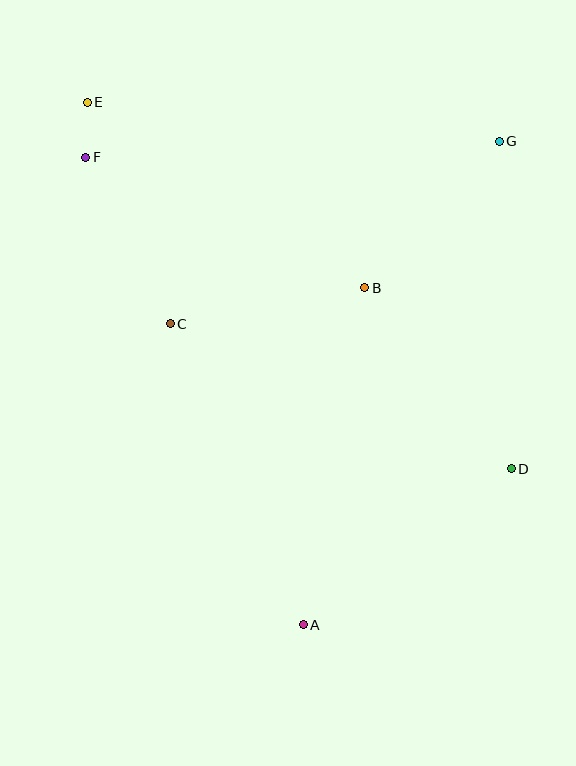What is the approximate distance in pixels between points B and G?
The distance between B and G is approximately 199 pixels.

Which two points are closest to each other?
Points E and F are closest to each other.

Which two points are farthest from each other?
Points A and E are farthest from each other.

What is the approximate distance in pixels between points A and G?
The distance between A and G is approximately 522 pixels.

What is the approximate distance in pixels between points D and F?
The distance between D and F is approximately 527 pixels.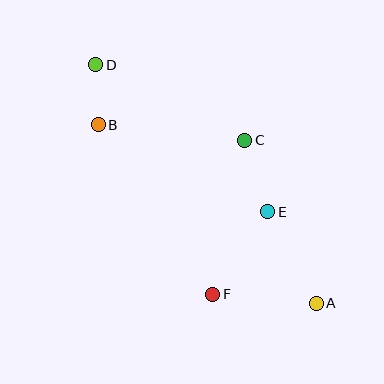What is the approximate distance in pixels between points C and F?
The distance between C and F is approximately 157 pixels.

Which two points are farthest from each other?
Points A and D are farthest from each other.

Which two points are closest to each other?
Points B and D are closest to each other.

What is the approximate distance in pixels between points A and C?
The distance between A and C is approximately 178 pixels.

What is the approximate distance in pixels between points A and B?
The distance between A and B is approximately 282 pixels.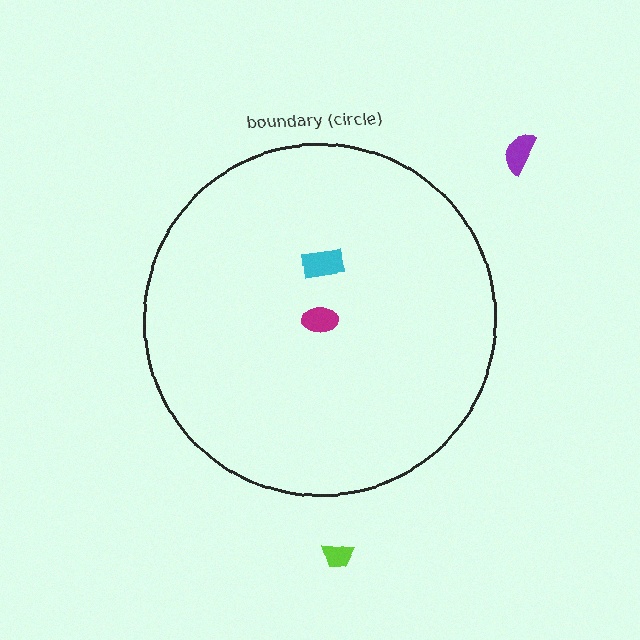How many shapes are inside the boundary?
2 inside, 2 outside.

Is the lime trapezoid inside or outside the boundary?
Outside.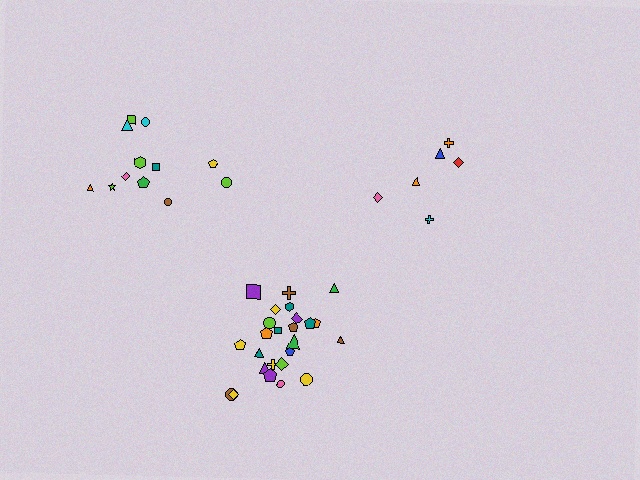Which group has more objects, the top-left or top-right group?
The top-left group.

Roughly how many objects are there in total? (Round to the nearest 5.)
Roughly 45 objects in total.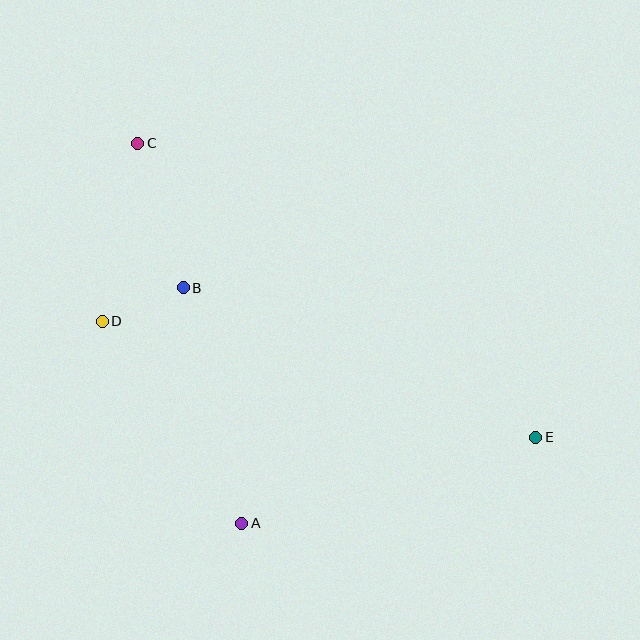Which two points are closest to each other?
Points B and D are closest to each other.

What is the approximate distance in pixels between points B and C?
The distance between B and C is approximately 152 pixels.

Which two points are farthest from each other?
Points C and E are farthest from each other.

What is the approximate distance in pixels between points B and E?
The distance between B and E is approximately 383 pixels.